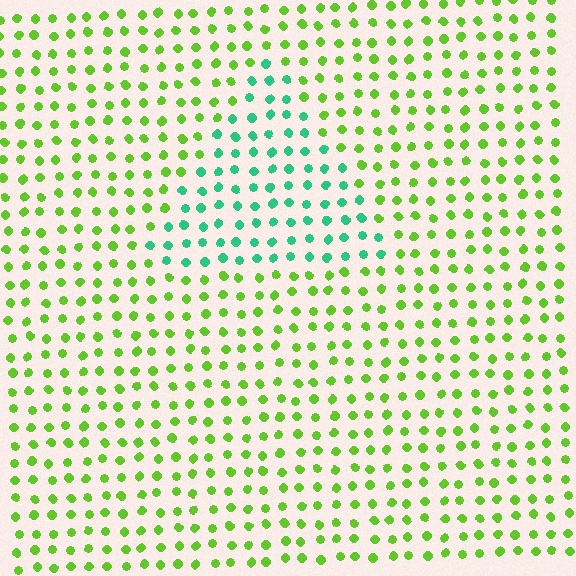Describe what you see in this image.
The image is filled with small lime elements in a uniform arrangement. A triangle-shaped region is visible where the elements are tinted to a slightly different hue, forming a subtle color boundary.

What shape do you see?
I see a triangle.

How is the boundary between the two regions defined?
The boundary is defined purely by a slight shift in hue (about 54 degrees). Spacing, size, and orientation are identical on both sides.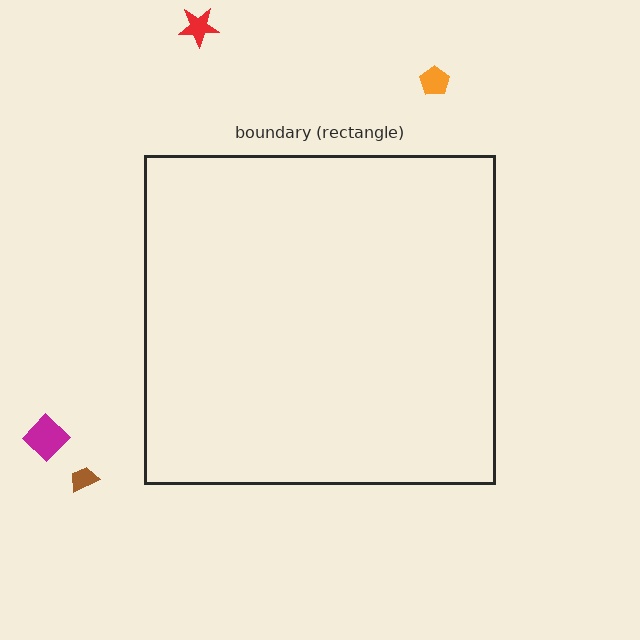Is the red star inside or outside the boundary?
Outside.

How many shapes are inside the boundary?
0 inside, 4 outside.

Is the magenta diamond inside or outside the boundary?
Outside.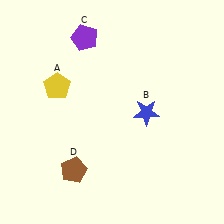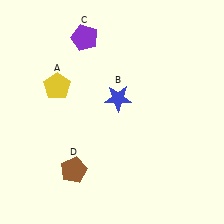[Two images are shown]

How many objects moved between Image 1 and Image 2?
1 object moved between the two images.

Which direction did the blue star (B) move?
The blue star (B) moved left.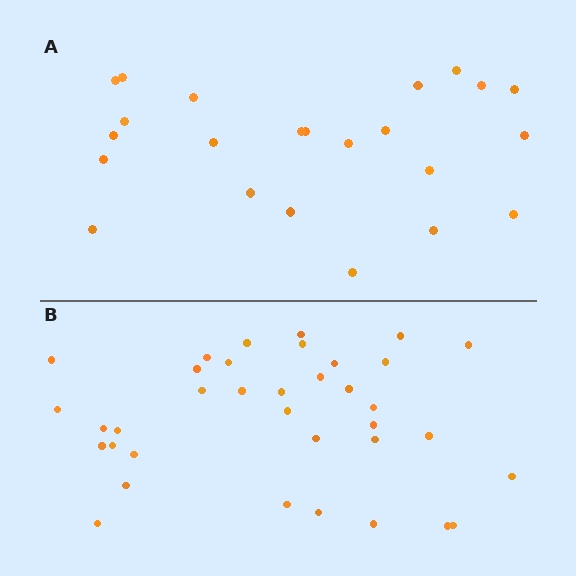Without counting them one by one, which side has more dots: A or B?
Region B (the bottom region) has more dots.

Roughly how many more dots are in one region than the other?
Region B has approximately 15 more dots than region A.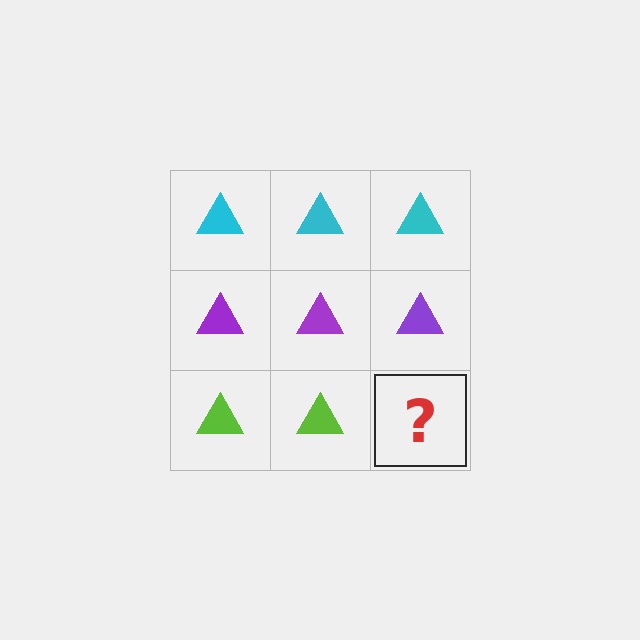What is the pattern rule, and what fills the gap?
The rule is that each row has a consistent color. The gap should be filled with a lime triangle.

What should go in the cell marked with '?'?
The missing cell should contain a lime triangle.